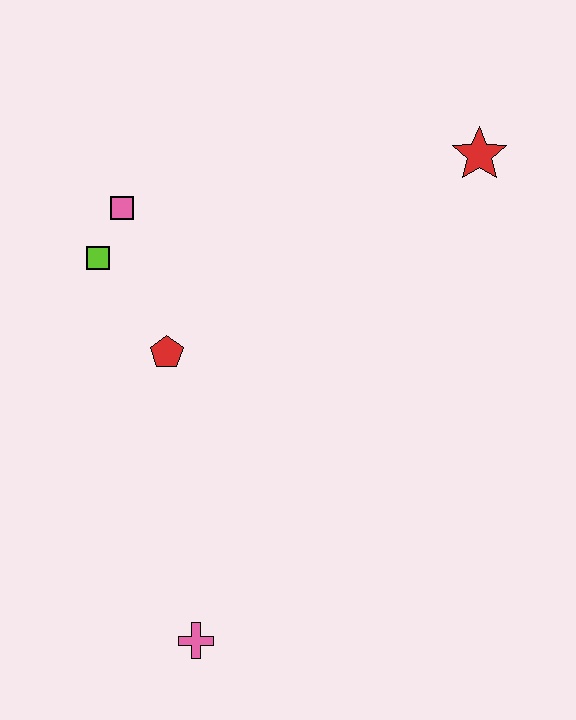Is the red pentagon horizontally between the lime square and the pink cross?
Yes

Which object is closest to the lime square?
The pink square is closest to the lime square.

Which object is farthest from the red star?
The pink cross is farthest from the red star.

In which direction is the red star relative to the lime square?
The red star is to the right of the lime square.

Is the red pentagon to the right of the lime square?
Yes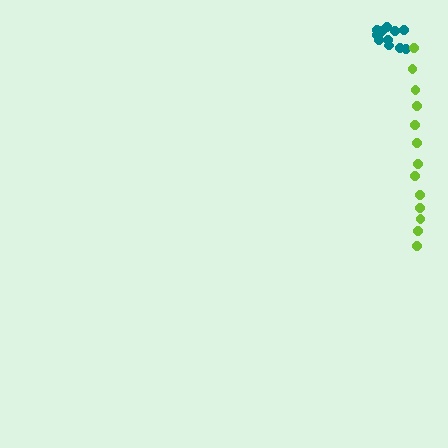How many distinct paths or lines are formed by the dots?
There are 2 distinct paths.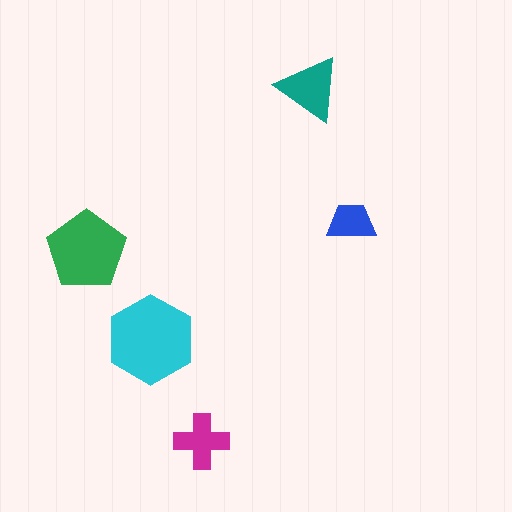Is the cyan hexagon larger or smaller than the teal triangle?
Larger.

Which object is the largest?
The cyan hexagon.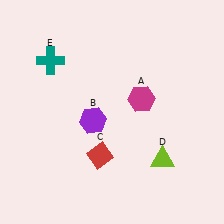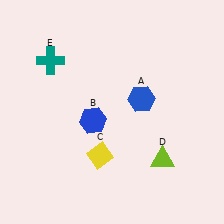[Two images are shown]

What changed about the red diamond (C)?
In Image 1, C is red. In Image 2, it changed to yellow.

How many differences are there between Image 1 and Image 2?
There are 3 differences between the two images.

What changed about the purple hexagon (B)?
In Image 1, B is purple. In Image 2, it changed to blue.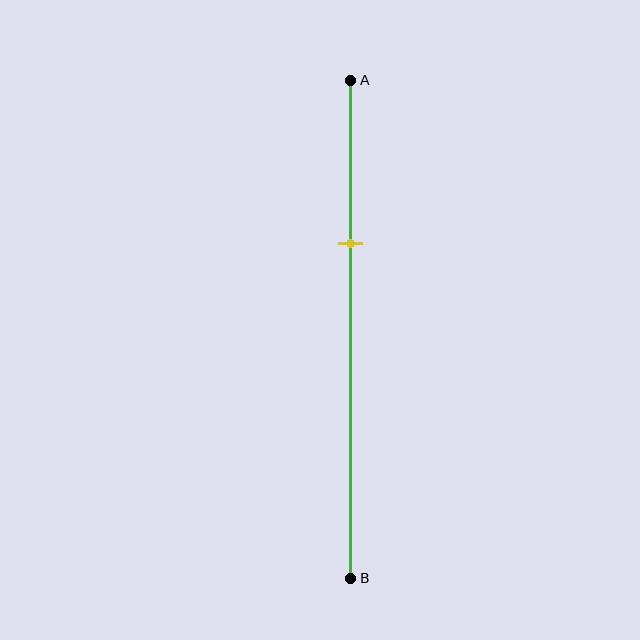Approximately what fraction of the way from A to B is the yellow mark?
The yellow mark is approximately 35% of the way from A to B.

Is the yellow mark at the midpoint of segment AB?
No, the mark is at about 35% from A, not at the 50% midpoint.